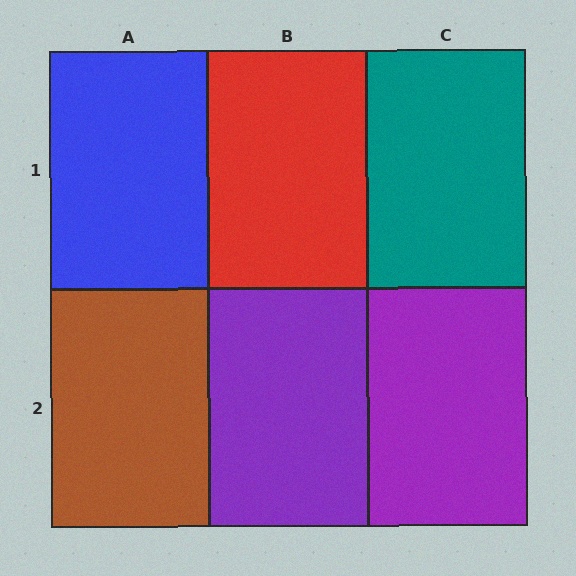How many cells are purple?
2 cells are purple.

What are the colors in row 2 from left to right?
Brown, purple, purple.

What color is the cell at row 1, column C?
Teal.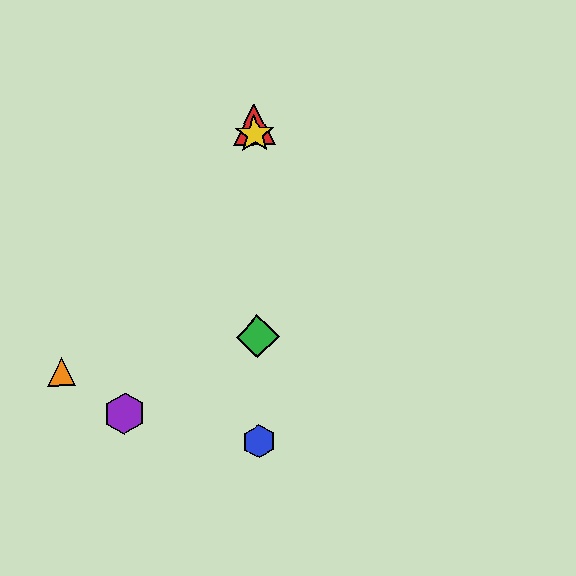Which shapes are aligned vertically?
The red triangle, the blue hexagon, the green diamond, the yellow star are aligned vertically.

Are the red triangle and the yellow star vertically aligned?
Yes, both are at x≈254.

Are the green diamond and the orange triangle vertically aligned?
No, the green diamond is at x≈257 and the orange triangle is at x≈62.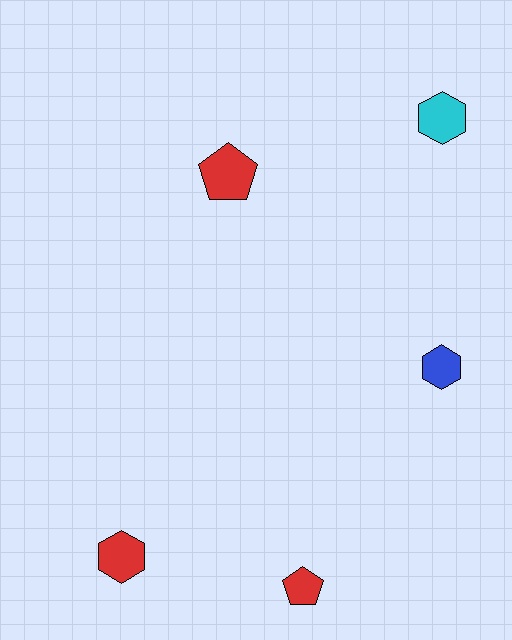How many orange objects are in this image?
There are no orange objects.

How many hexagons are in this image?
There are 3 hexagons.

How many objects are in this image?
There are 5 objects.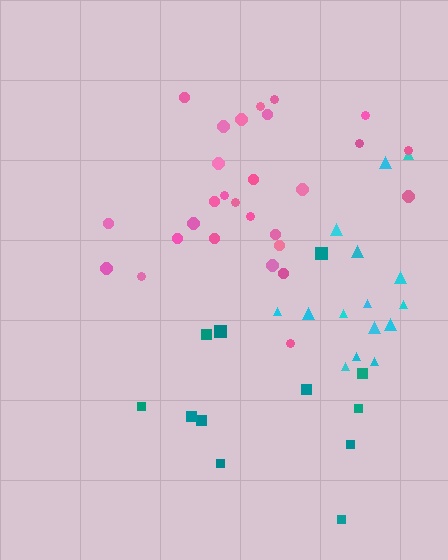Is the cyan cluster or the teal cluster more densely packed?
Cyan.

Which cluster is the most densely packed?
Pink.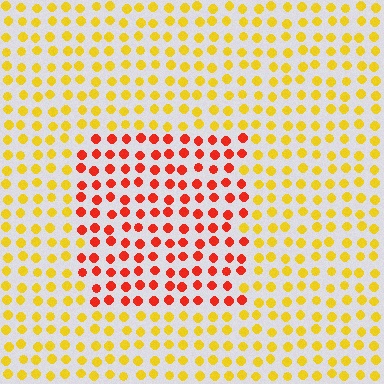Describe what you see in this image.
The image is filled with small yellow elements in a uniform arrangement. A rectangle-shaped region is visible where the elements are tinted to a slightly different hue, forming a subtle color boundary.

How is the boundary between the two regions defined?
The boundary is defined purely by a slight shift in hue (about 48 degrees). Spacing, size, and orientation are identical on both sides.